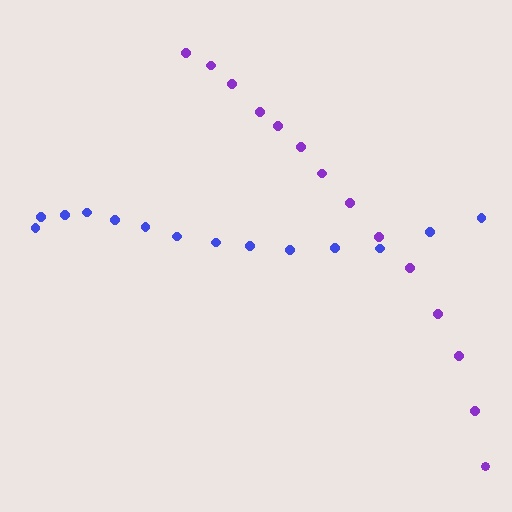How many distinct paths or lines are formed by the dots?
There are 2 distinct paths.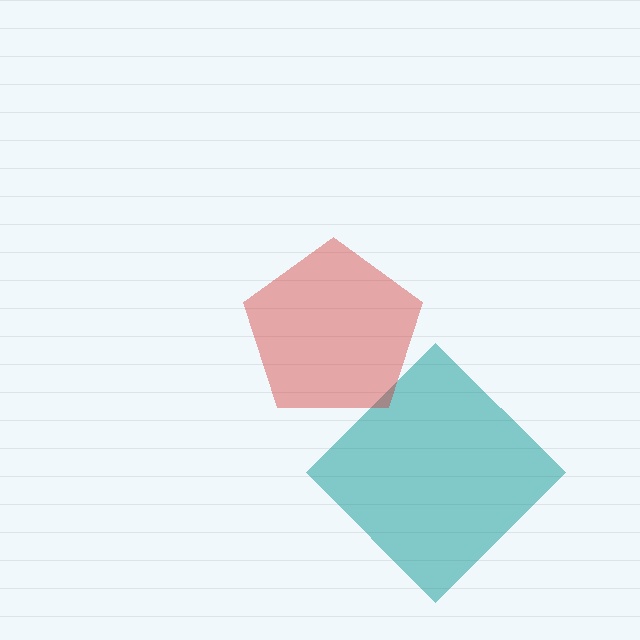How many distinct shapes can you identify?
There are 2 distinct shapes: a teal diamond, a red pentagon.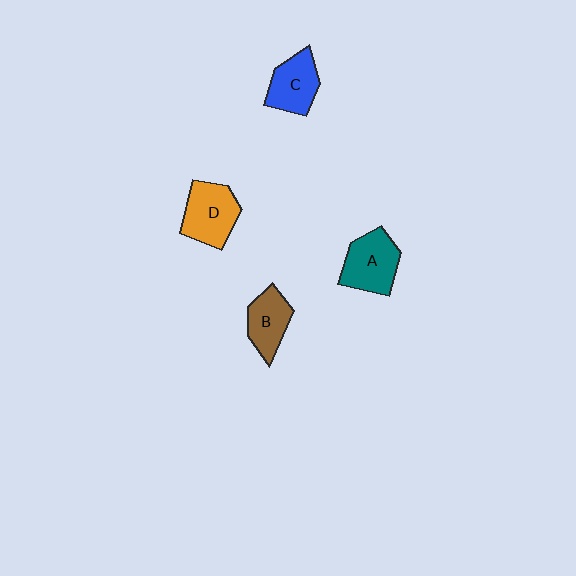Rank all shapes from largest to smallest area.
From largest to smallest: A (teal), D (orange), C (blue), B (brown).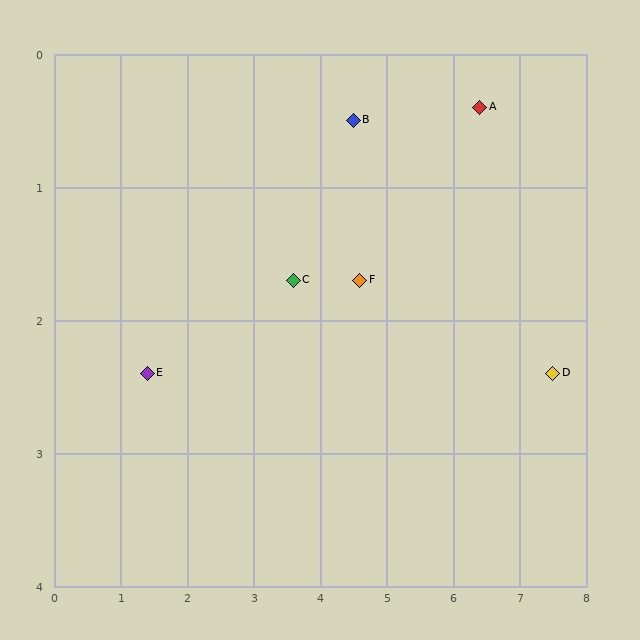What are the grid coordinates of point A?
Point A is at approximately (6.4, 0.4).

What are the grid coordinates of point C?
Point C is at approximately (3.6, 1.7).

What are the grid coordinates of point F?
Point F is at approximately (4.6, 1.7).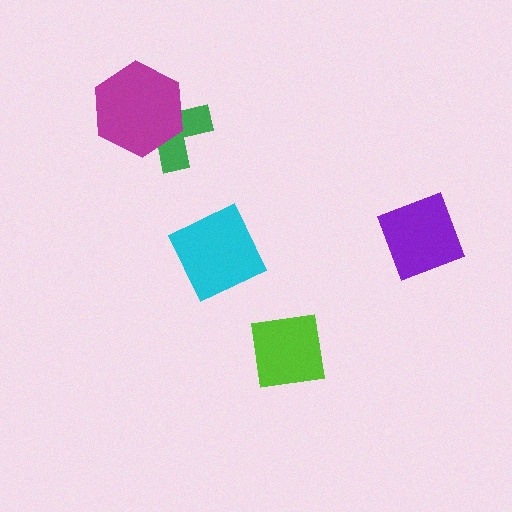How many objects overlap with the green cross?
1 object overlaps with the green cross.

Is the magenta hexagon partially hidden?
No, no other shape covers it.